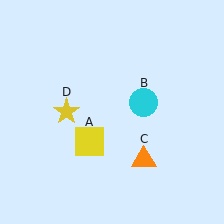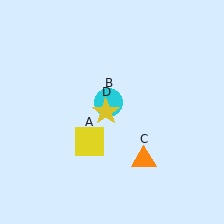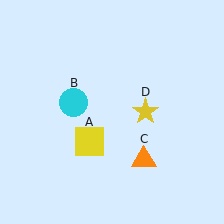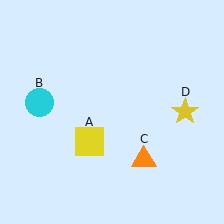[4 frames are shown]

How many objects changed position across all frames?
2 objects changed position: cyan circle (object B), yellow star (object D).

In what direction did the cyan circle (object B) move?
The cyan circle (object B) moved left.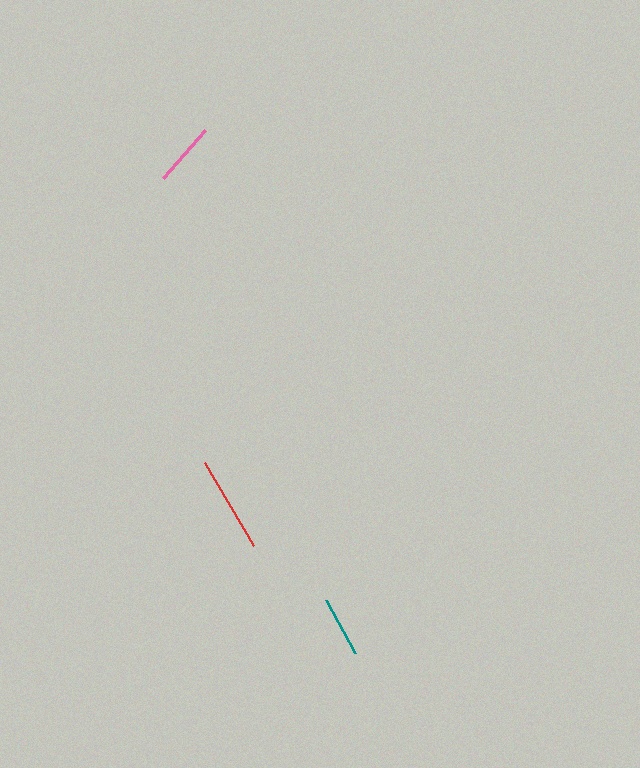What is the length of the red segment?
The red segment is approximately 97 pixels long.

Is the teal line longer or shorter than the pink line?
The pink line is longer than the teal line.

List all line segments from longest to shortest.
From longest to shortest: red, pink, teal.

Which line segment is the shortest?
The teal line is the shortest at approximately 60 pixels.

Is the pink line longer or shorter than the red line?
The red line is longer than the pink line.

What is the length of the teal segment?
The teal segment is approximately 60 pixels long.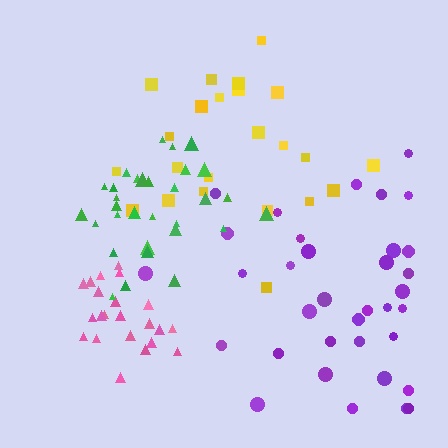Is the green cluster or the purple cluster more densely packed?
Green.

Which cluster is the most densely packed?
Pink.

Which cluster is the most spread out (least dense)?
Yellow.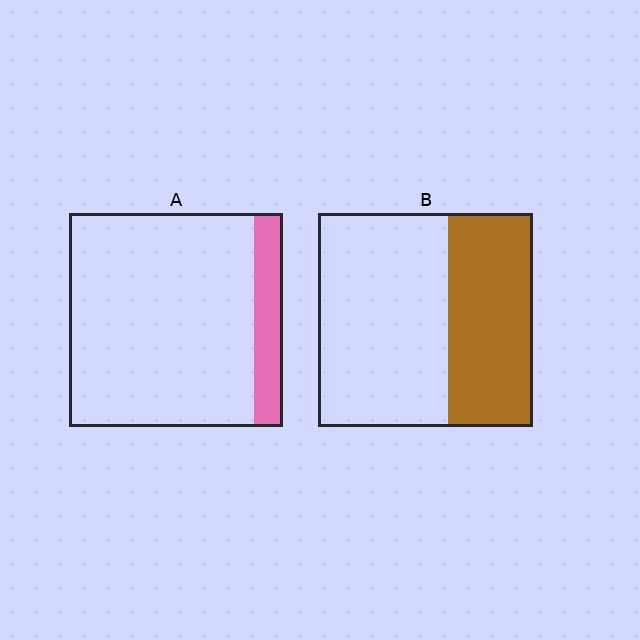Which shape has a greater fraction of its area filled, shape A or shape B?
Shape B.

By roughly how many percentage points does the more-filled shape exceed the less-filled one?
By roughly 25 percentage points (B over A).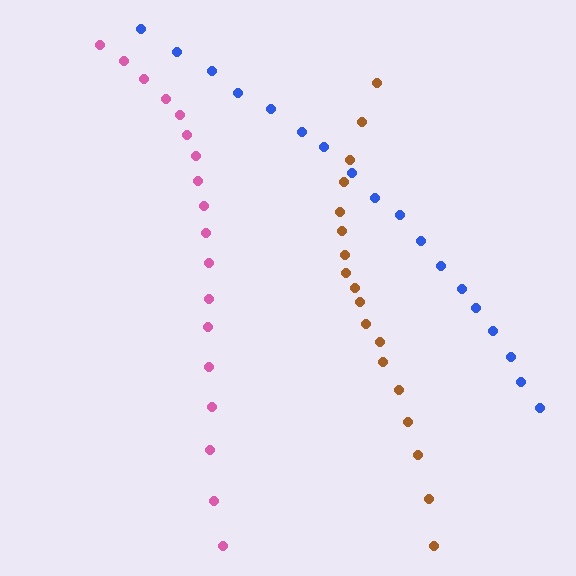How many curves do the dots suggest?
There are 3 distinct paths.